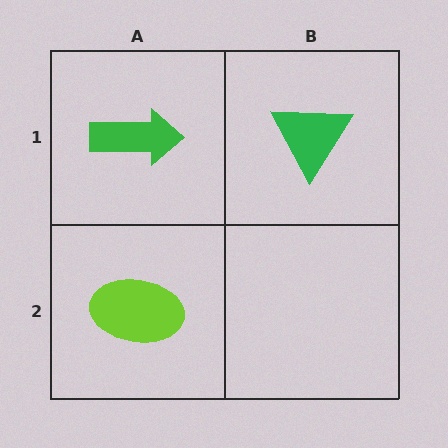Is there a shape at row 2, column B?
No, that cell is empty.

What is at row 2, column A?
A lime ellipse.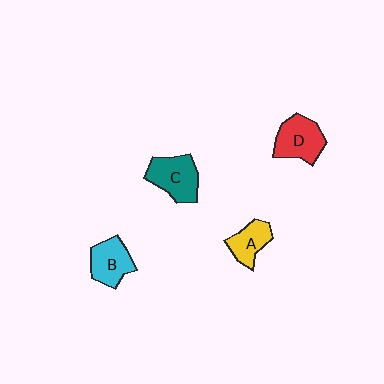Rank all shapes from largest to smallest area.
From largest to smallest: C (teal), D (red), B (cyan), A (yellow).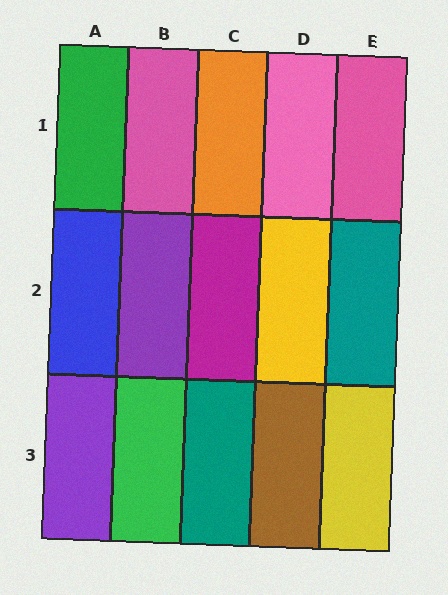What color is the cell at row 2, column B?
Purple.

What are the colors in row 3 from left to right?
Purple, green, teal, brown, yellow.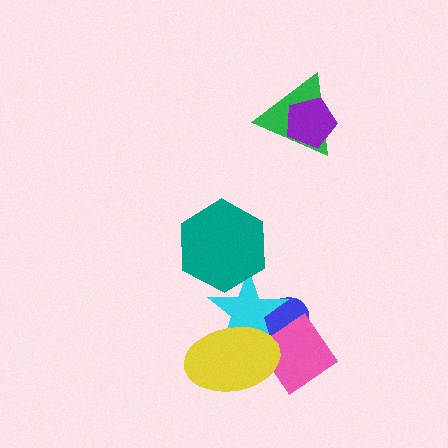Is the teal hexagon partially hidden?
No, no other shape covers it.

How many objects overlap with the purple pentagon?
1 object overlaps with the purple pentagon.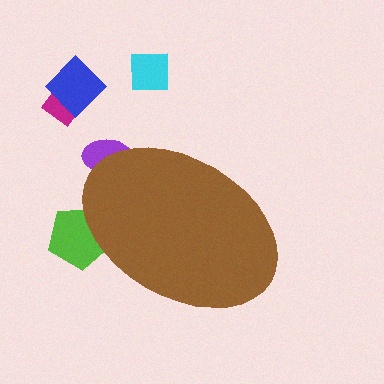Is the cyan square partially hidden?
No, the cyan square is fully visible.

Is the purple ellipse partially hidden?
Yes, the purple ellipse is partially hidden behind the brown ellipse.